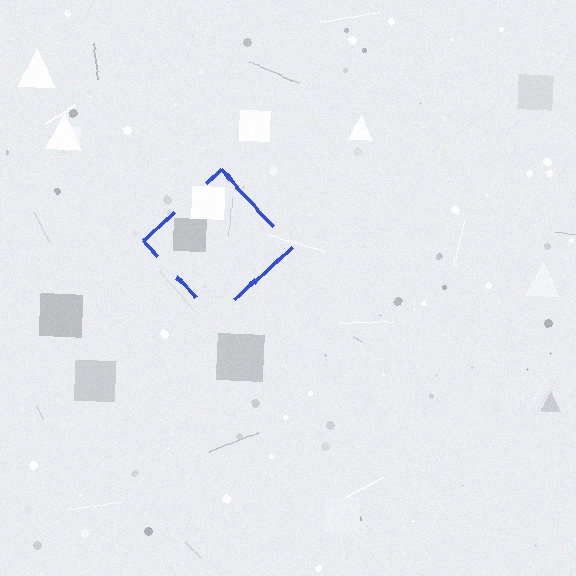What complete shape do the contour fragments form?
The contour fragments form a diamond.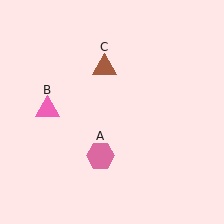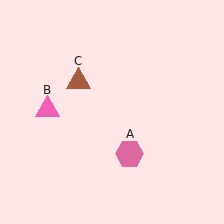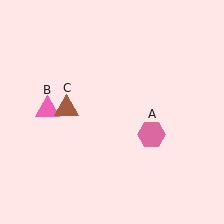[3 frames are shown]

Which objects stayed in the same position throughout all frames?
Pink triangle (object B) remained stationary.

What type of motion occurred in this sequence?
The pink hexagon (object A), brown triangle (object C) rotated counterclockwise around the center of the scene.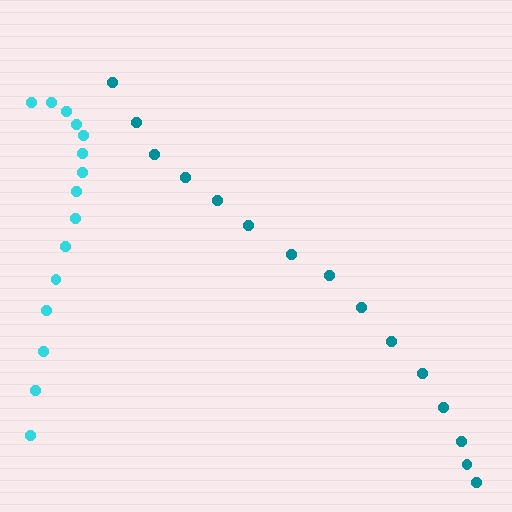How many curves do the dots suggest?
There are 2 distinct paths.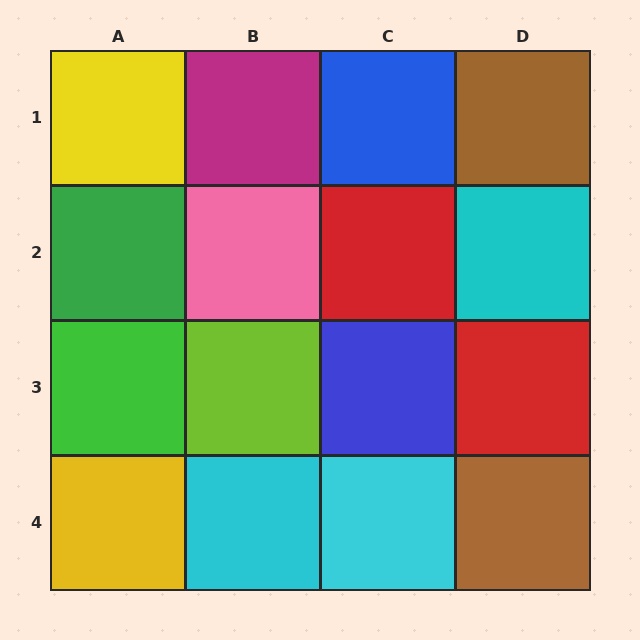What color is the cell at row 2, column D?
Cyan.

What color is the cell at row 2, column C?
Red.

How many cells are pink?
1 cell is pink.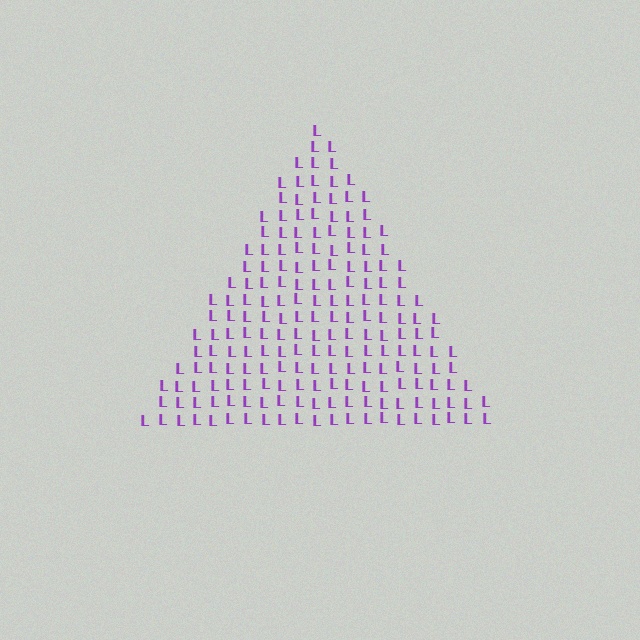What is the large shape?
The large shape is a triangle.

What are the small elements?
The small elements are letter L's.